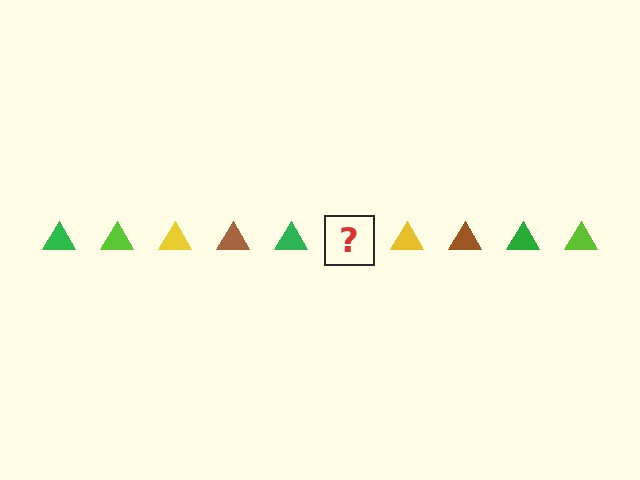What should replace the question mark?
The question mark should be replaced with a lime triangle.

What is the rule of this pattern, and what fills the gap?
The rule is that the pattern cycles through green, lime, yellow, brown triangles. The gap should be filled with a lime triangle.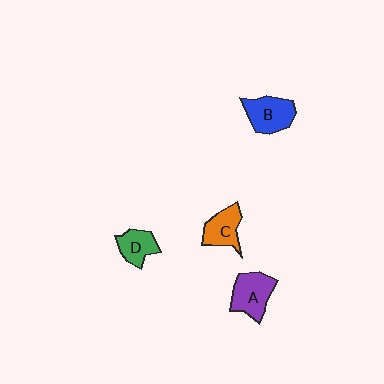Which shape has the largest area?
Shape A (purple).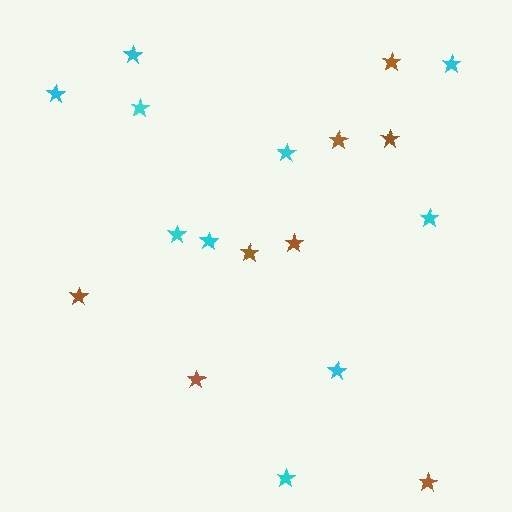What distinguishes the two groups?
There are 2 groups: one group of brown stars (8) and one group of cyan stars (10).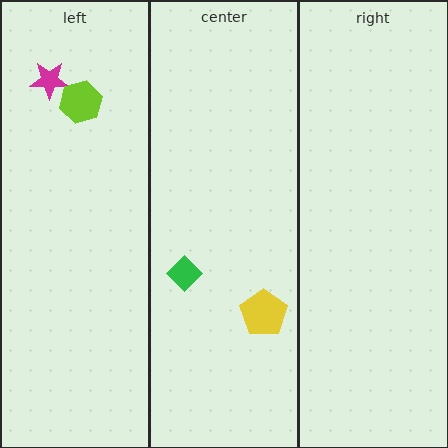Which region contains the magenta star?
The left region.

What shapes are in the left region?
The magenta star, the lime hexagon.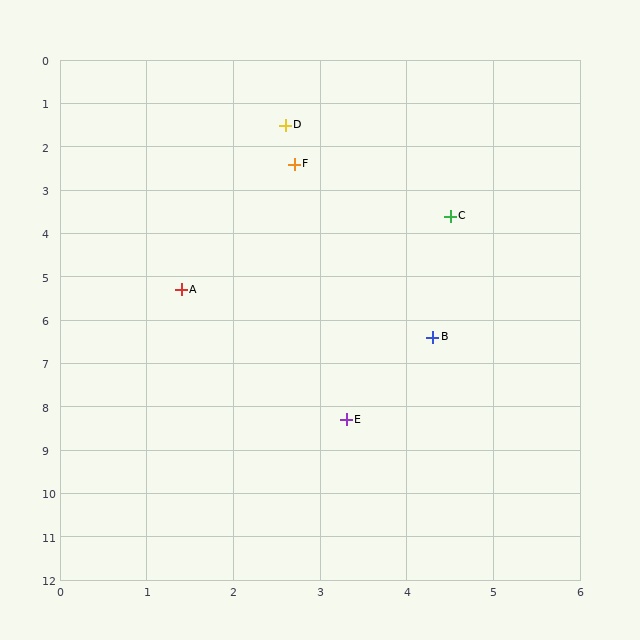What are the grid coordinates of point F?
Point F is at approximately (2.7, 2.4).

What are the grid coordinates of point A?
Point A is at approximately (1.4, 5.3).